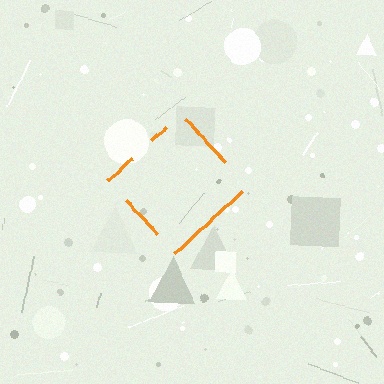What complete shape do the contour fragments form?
The contour fragments form a diamond.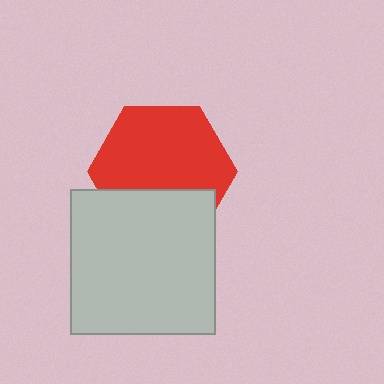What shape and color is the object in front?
The object in front is a light gray square.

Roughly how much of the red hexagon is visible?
Most of it is visible (roughly 68%).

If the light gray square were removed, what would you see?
You would see the complete red hexagon.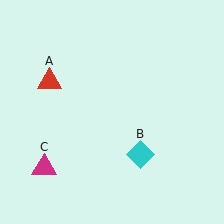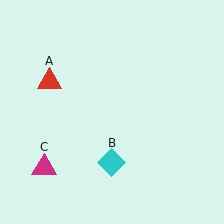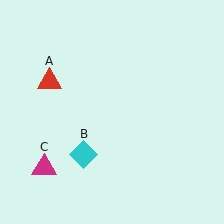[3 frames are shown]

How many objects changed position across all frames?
1 object changed position: cyan diamond (object B).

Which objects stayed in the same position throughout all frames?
Red triangle (object A) and magenta triangle (object C) remained stationary.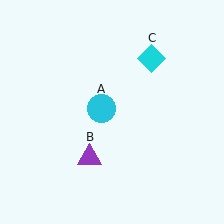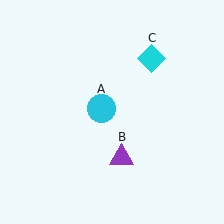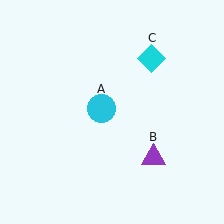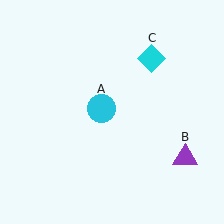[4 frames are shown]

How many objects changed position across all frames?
1 object changed position: purple triangle (object B).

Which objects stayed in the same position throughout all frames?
Cyan circle (object A) and cyan diamond (object C) remained stationary.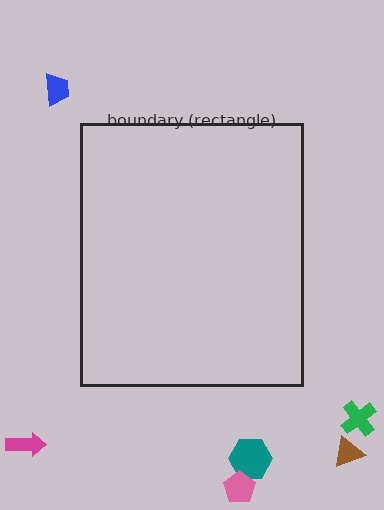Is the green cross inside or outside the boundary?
Outside.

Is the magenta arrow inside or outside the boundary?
Outside.